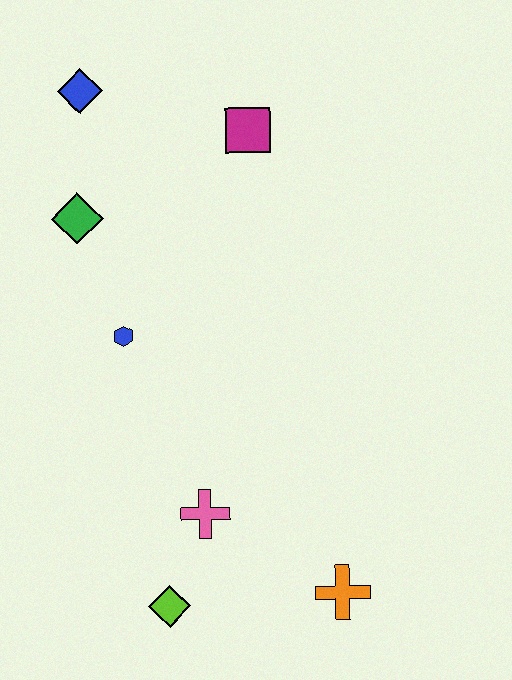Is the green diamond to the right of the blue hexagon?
No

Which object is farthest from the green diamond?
The orange cross is farthest from the green diamond.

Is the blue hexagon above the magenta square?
No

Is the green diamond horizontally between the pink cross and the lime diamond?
No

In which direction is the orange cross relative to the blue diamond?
The orange cross is below the blue diamond.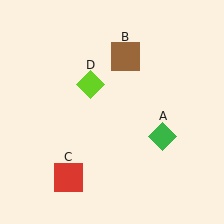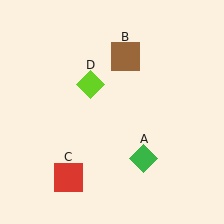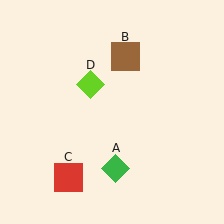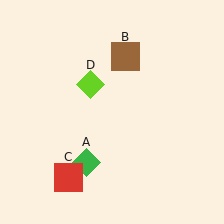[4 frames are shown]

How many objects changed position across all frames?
1 object changed position: green diamond (object A).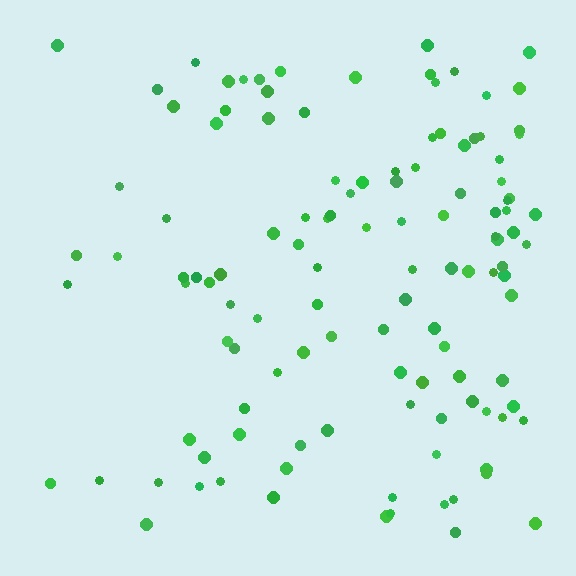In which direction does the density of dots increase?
From left to right, with the right side densest.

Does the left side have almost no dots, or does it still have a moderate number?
Still a moderate number, just noticeably fewer than the right.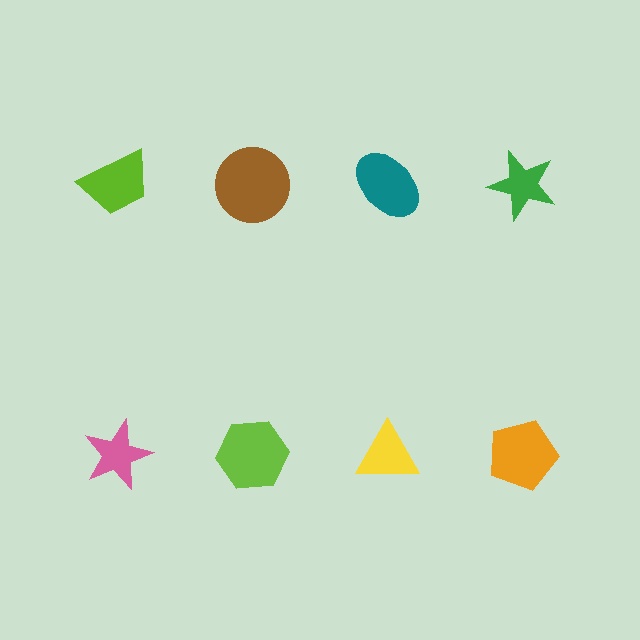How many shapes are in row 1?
4 shapes.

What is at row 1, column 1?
A lime trapezoid.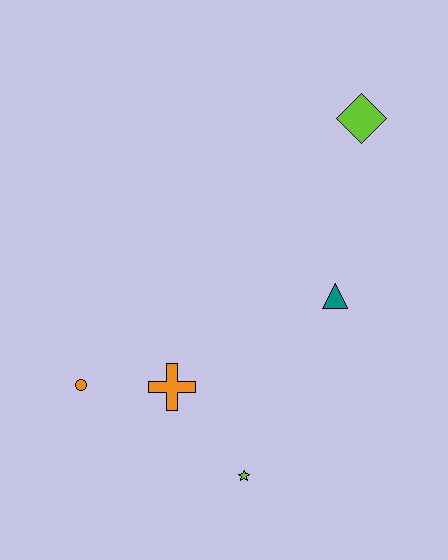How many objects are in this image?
There are 5 objects.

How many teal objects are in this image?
There is 1 teal object.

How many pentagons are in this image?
There are no pentagons.